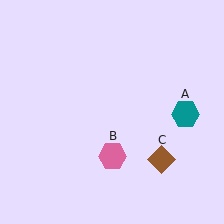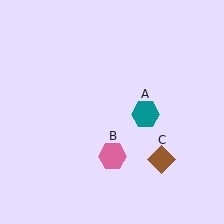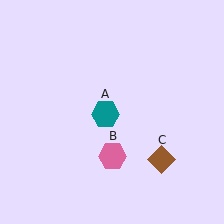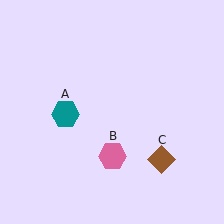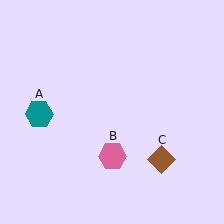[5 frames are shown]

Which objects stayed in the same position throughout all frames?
Pink hexagon (object B) and brown diamond (object C) remained stationary.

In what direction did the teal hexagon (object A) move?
The teal hexagon (object A) moved left.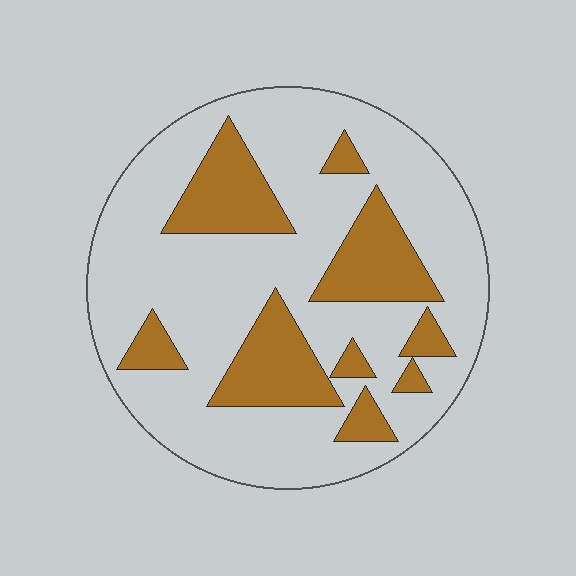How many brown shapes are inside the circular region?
9.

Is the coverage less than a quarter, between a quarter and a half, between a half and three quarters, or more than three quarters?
Between a quarter and a half.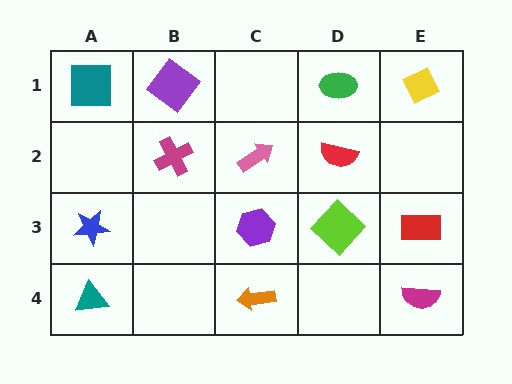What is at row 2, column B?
A magenta cross.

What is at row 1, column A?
A teal square.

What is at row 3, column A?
A blue star.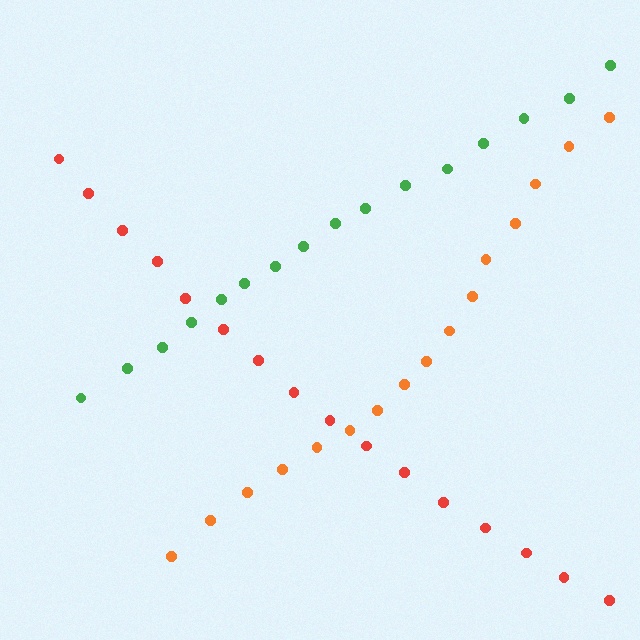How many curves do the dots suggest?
There are 3 distinct paths.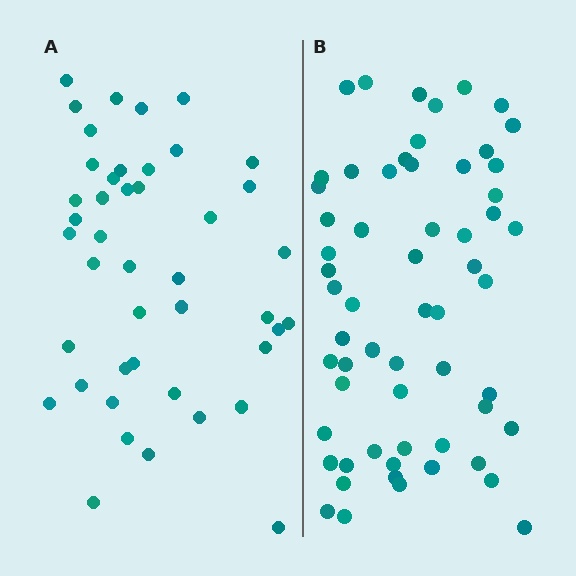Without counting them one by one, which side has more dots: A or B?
Region B (the right region) has more dots.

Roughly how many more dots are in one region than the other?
Region B has approximately 15 more dots than region A.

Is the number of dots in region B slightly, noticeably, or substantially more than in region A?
Region B has noticeably more, but not dramatically so. The ratio is roughly 1.4 to 1.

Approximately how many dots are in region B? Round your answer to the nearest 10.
About 60 dots.